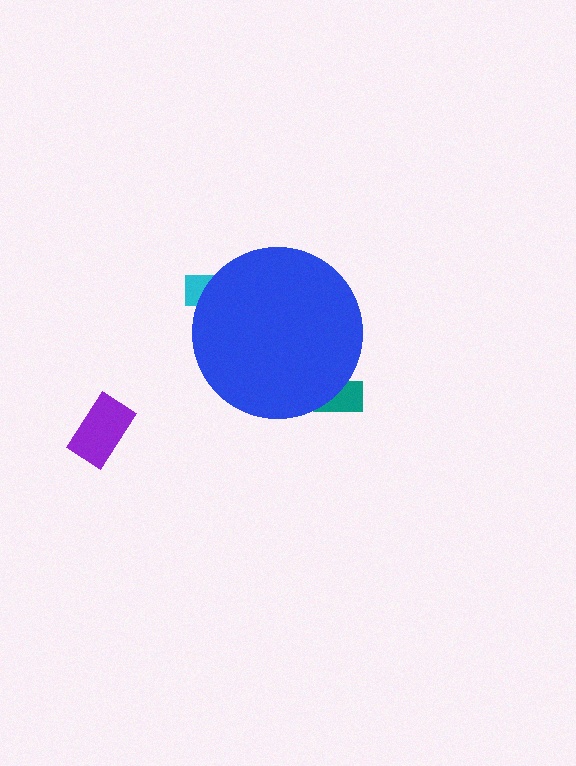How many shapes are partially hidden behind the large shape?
2 shapes are partially hidden.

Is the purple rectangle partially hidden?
No, the purple rectangle is fully visible.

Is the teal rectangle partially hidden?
Yes, the teal rectangle is partially hidden behind the blue circle.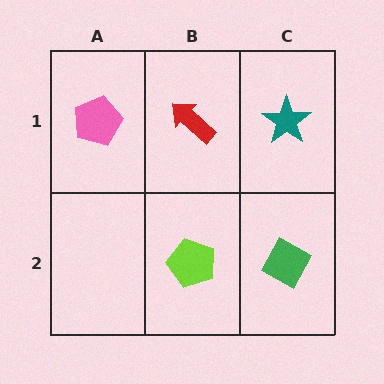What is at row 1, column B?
A red arrow.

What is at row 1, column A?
A pink pentagon.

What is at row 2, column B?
A lime pentagon.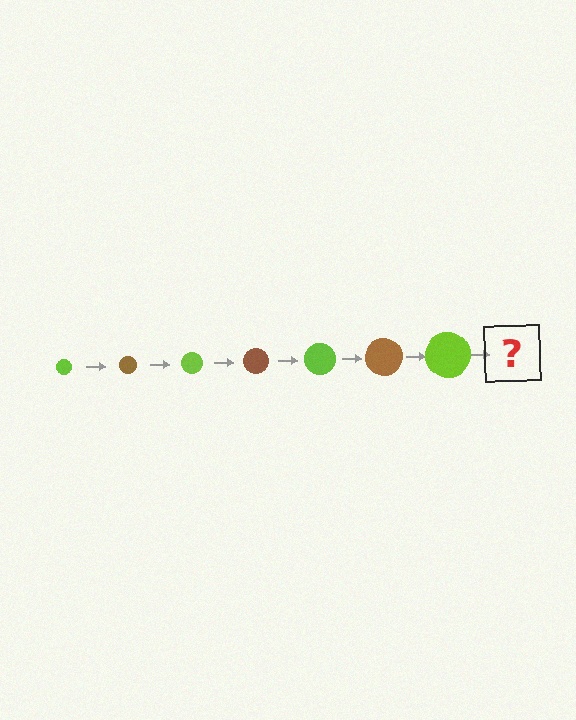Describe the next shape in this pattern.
It should be a brown circle, larger than the previous one.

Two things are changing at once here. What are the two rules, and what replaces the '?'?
The two rules are that the circle grows larger each step and the color cycles through lime and brown. The '?' should be a brown circle, larger than the previous one.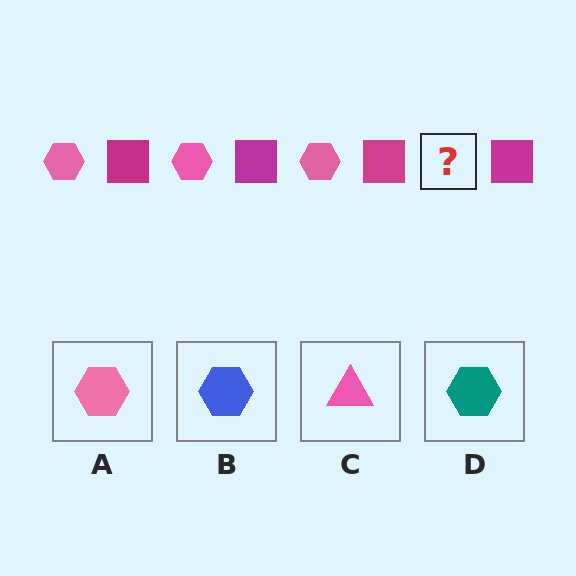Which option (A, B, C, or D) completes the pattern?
A.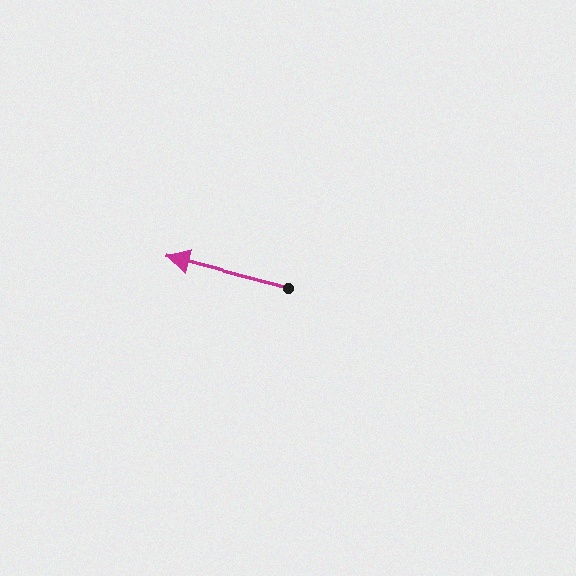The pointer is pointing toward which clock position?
Roughly 9 o'clock.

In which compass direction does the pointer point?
West.